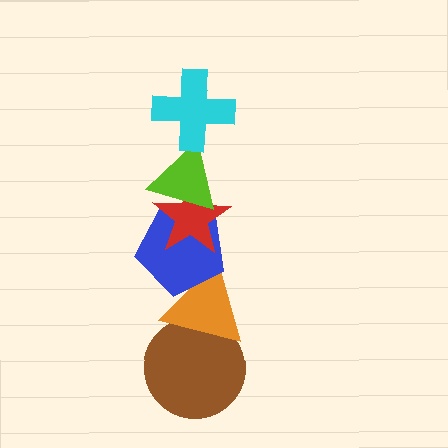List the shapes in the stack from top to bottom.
From top to bottom: the cyan cross, the lime triangle, the red star, the blue pentagon, the orange triangle, the brown circle.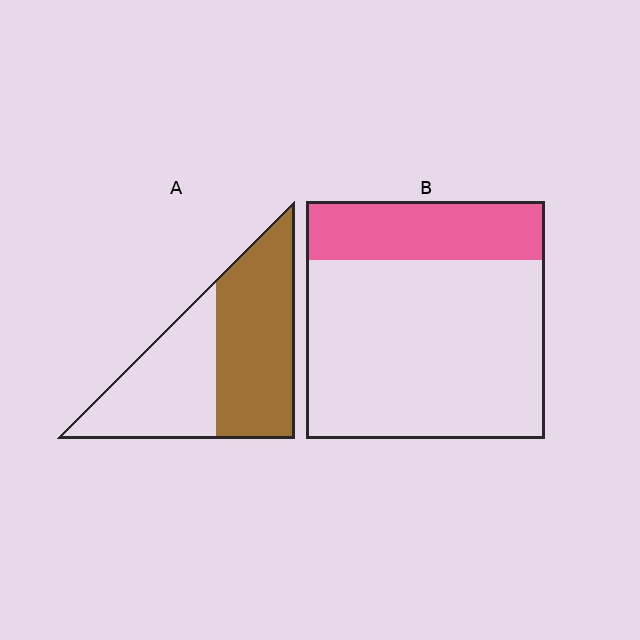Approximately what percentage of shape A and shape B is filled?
A is approximately 55% and B is approximately 25%.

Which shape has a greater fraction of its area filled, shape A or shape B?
Shape A.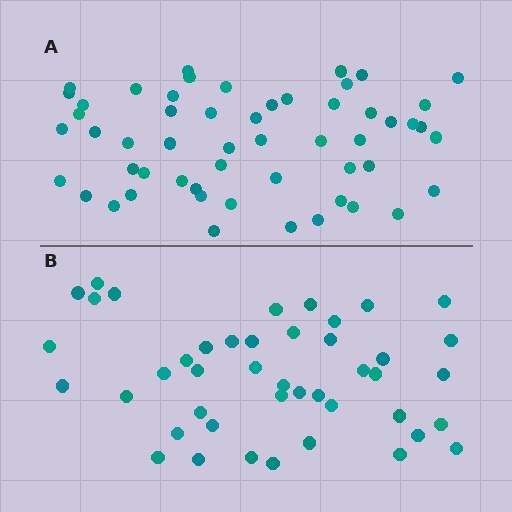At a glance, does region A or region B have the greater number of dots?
Region A (the top region) has more dots.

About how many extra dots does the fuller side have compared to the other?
Region A has roughly 10 or so more dots than region B.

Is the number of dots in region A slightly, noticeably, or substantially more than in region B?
Region A has only slightly more — the two regions are fairly close. The ratio is roughly 1.2 to 1.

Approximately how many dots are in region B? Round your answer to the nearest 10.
About 40 dots. (The exact count is 44, which rounds to 40.)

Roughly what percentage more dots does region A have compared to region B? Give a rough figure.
About 25% more.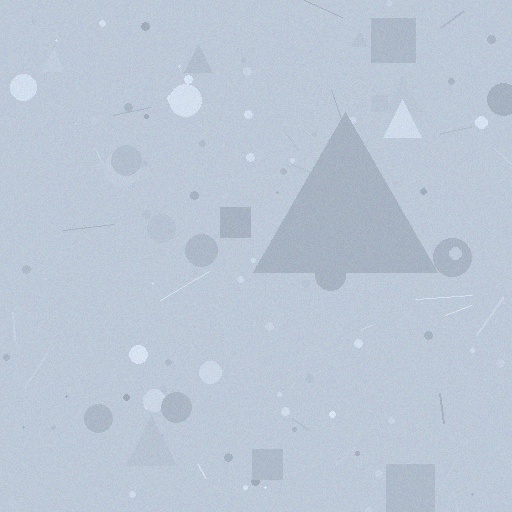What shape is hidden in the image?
A triangle is hidden in the image.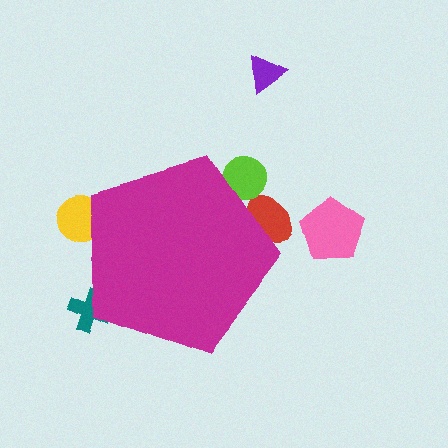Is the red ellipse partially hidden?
Yes, the red ellipse is partially hidden behind the magenta pentagon.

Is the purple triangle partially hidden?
No, the purple triangle is fully visible.